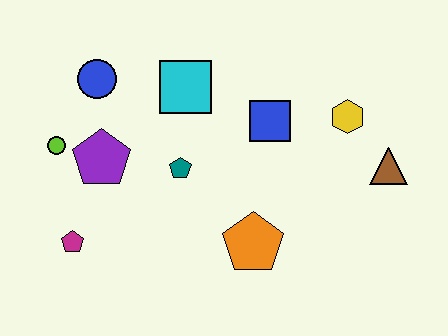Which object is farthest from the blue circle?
The brown triangle is farthest from the blue circle.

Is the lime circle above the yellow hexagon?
No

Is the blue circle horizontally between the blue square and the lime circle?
Yes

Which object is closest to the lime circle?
The purple pentagon is closest to the lime circle.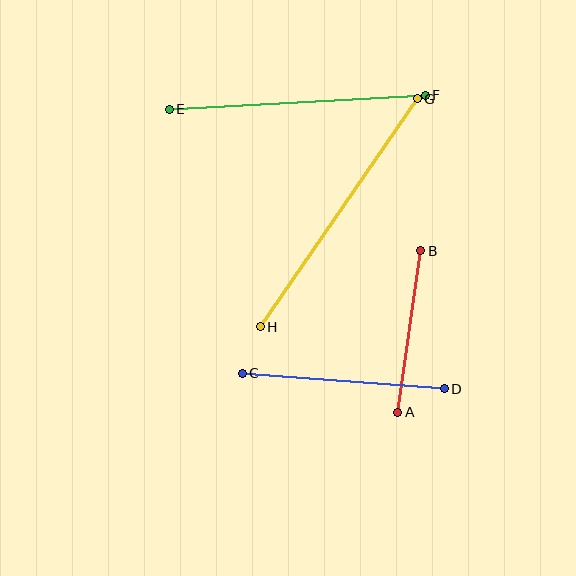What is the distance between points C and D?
The distance is approximately 203 pixels.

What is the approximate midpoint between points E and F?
The midpoint is at approximately (297, 102) pixels.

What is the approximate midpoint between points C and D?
The midpoint is at approximately (343, 381) pixels.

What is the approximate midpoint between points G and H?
The midpoint is at approximately (339, 213) pixels.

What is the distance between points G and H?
The distance is approximately 277 pixels.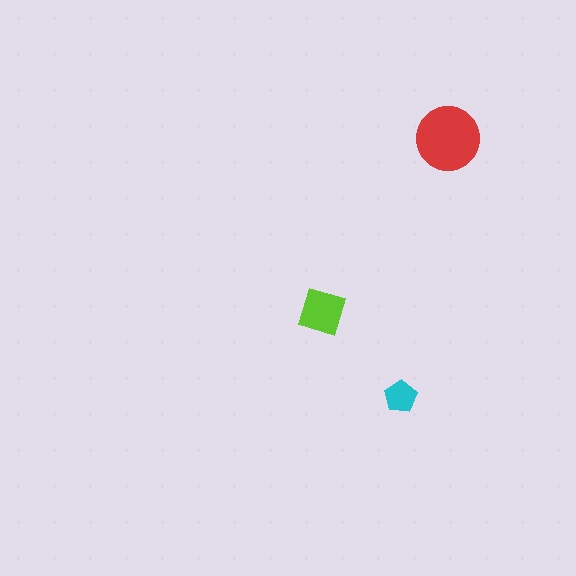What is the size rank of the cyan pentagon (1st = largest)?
3rd.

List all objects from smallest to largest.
The cyan pentagon, the lime diamond, the red circle.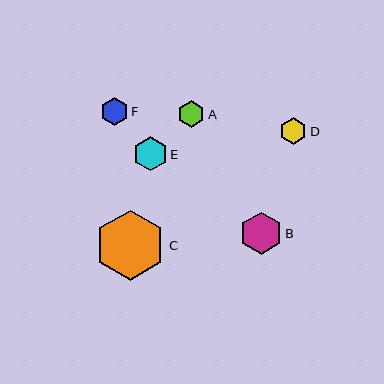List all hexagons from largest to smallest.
From largest to smallest: C, B, E, F, A, D.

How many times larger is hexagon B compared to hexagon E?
Hexagon B is approximately 1.2 times the size of hexagon E.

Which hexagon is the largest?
Hexagon C is the largest with a size of approximately 70 pixels.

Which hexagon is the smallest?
Hexagon D is the smallest with a size of approximately 27 pixels.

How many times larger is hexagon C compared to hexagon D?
Hexagon C is approximately 2.6 times the size of hexagon D.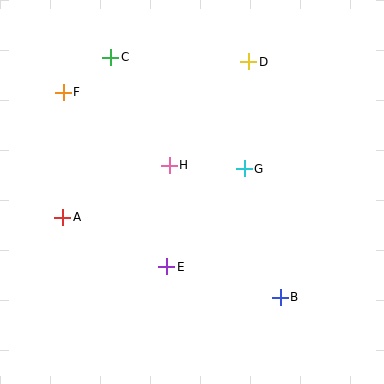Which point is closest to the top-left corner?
Point F is closest to the top-left corner.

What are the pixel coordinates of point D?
Point D is at (249, 62).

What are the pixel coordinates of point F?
Point F is at (63, 92).